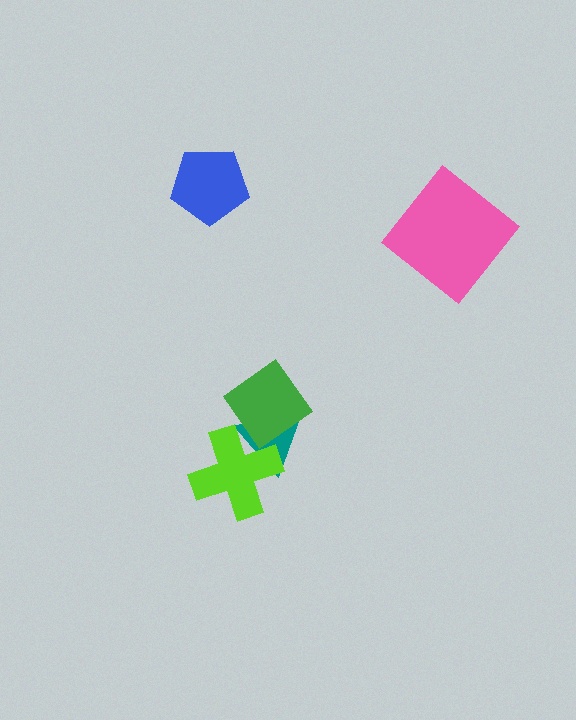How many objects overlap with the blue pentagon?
0 objects overlap with the blue pentagon.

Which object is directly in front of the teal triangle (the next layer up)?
The lime cross is directly in front of the teal triangle.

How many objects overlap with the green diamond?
1 object overlaps with the green diamond.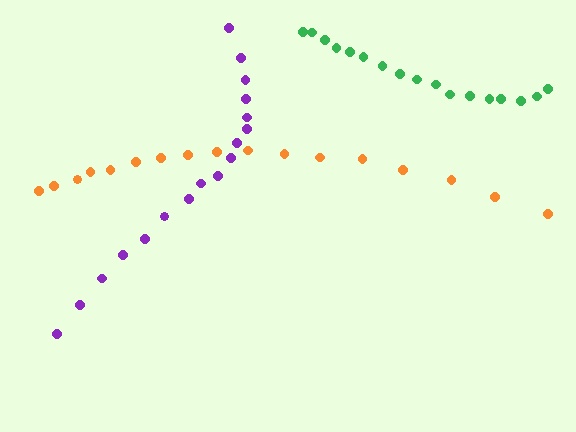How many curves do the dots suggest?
There are 3 distinct paths.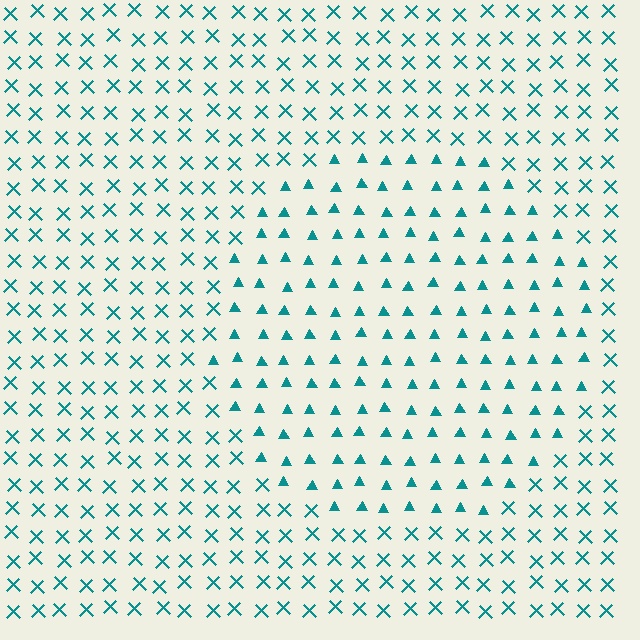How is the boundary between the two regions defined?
The boundary is defined by a change in element shape: triangles inside vs. X marks outside. All elements share the same color and spacing.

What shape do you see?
I see a circle.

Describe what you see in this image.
The image is filled with small teal elements arranged in a uniform grid. A circle-shaped region contains triangles, while the surrounding area contains X marks. The boundary is defined purely by the change in element shape.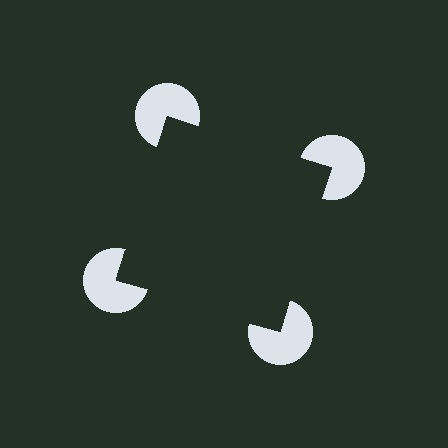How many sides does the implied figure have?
4 sides.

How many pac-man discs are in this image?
There are 4 — one at each vertex of the illusory square.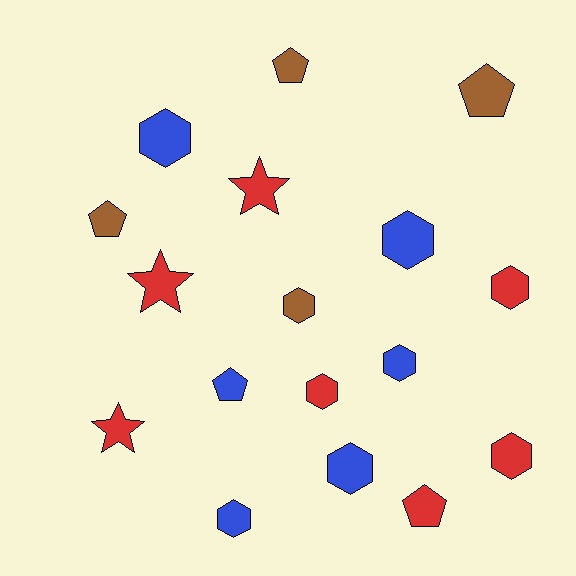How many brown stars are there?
There are no brown stars.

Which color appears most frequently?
Red, with 7 objects.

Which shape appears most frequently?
Hexagon, with 9 objects.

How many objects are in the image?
There are 17 objects.